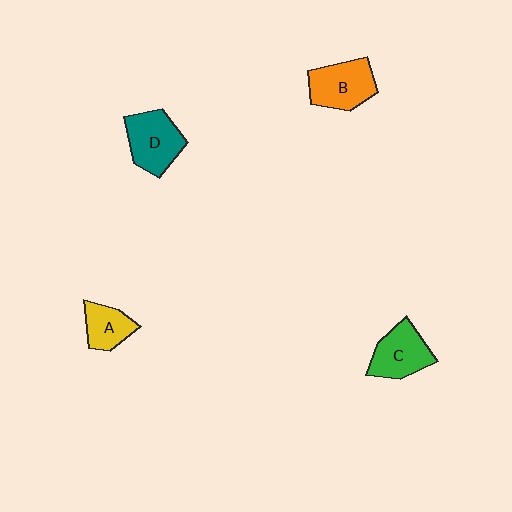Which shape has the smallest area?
Shape A (yellow).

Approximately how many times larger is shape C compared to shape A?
Approximately 1.4 times.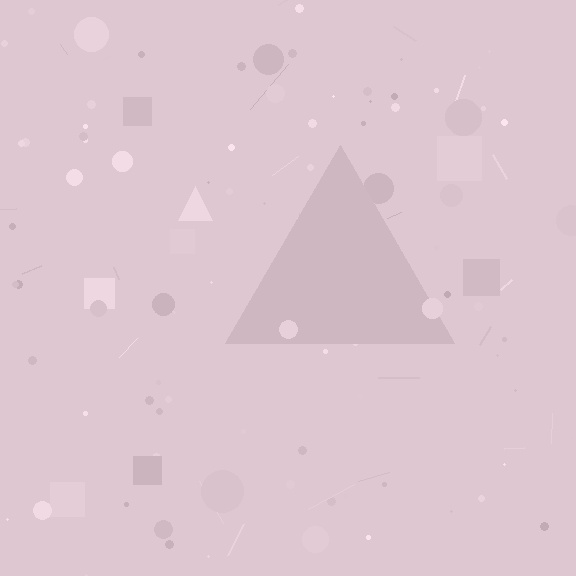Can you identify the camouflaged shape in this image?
The camouflaged shape is a triangle.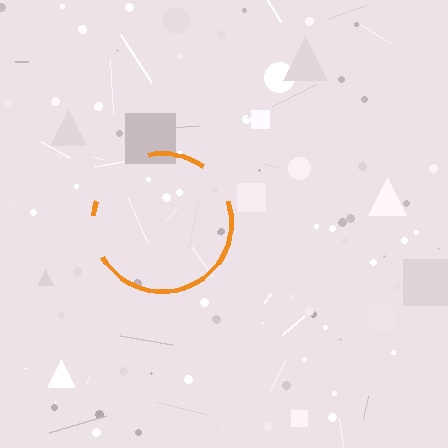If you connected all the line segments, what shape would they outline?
They would outline a circle.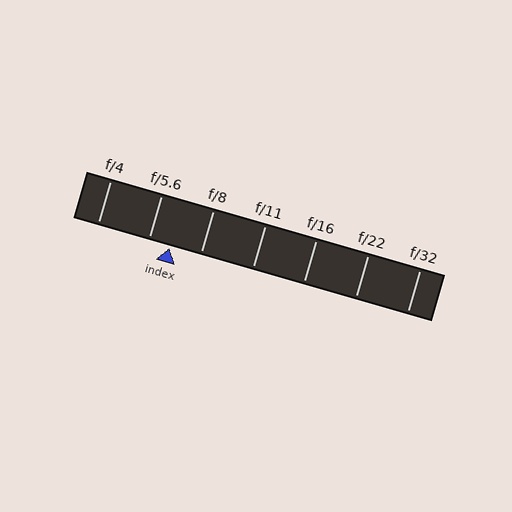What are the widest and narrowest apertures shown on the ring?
The widest aperture shown is f/4 and the narrowest is f/32.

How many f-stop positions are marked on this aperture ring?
There are 7 f-stop positions marked.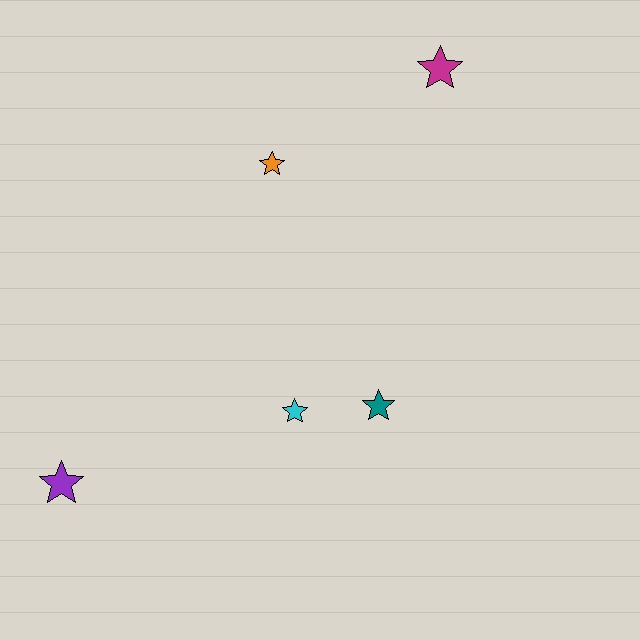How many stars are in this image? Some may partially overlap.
There are 5 stars.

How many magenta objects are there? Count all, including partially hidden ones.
There is 1 magenta object.